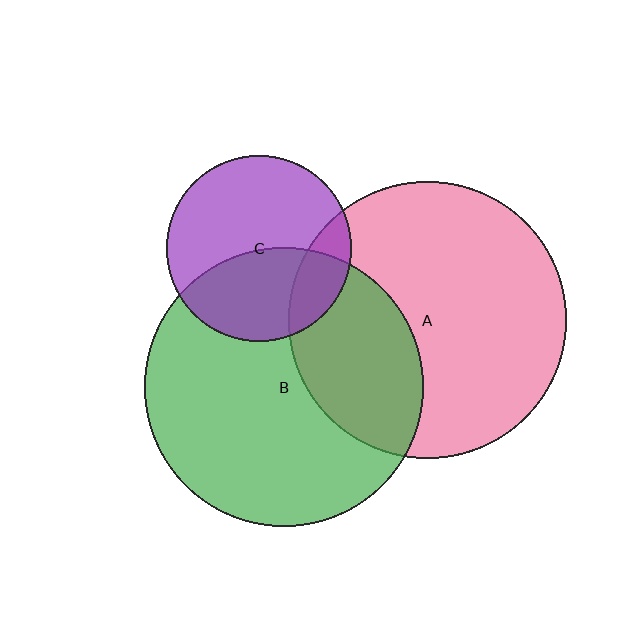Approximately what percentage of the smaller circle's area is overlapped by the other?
Approximately 30%.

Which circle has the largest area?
Circle B (green).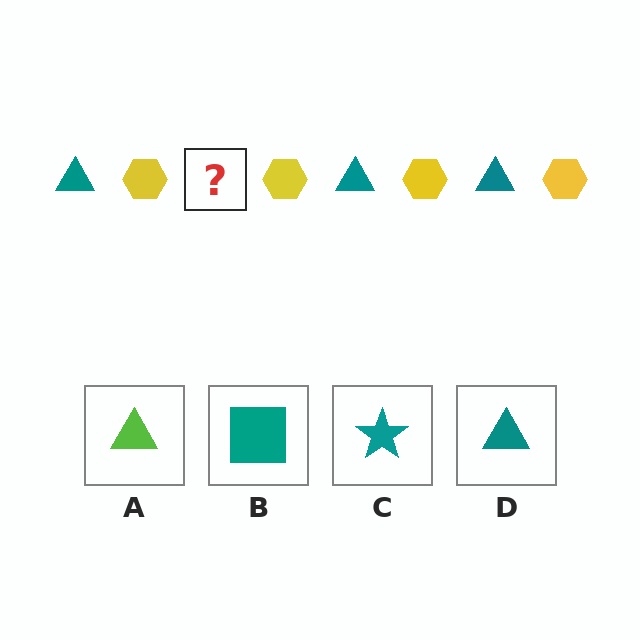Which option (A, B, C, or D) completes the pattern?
D.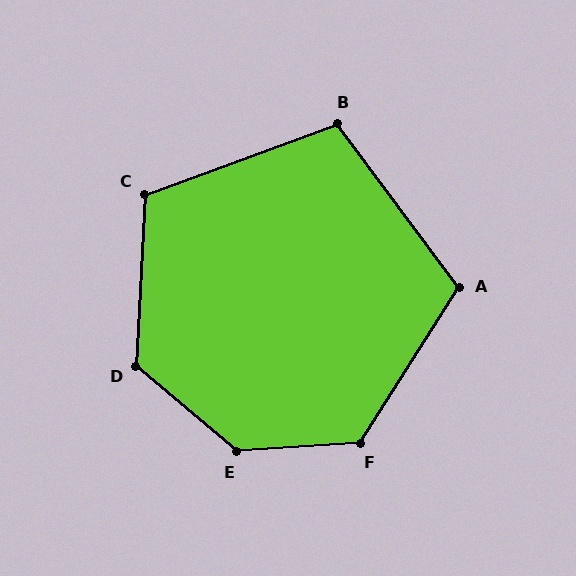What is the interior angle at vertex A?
Approximately 111 degrees (obtuse).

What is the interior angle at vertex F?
Approximately 126 degrees (obtuse).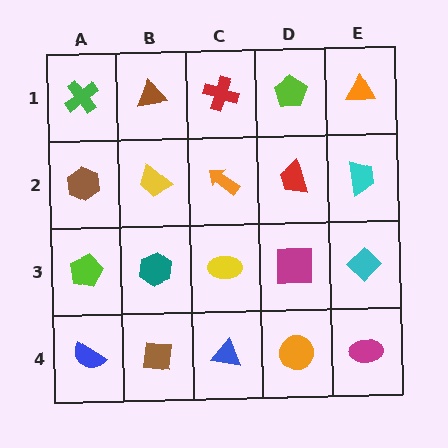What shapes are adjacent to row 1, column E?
A cyan trapezoid (row 2, column E), a lime pentagon (row 1, column D).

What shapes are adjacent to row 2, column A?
A green cross (row 1, column A), a lime pentagon (row 3, column A), a yellow trapezoid (row 2, column B).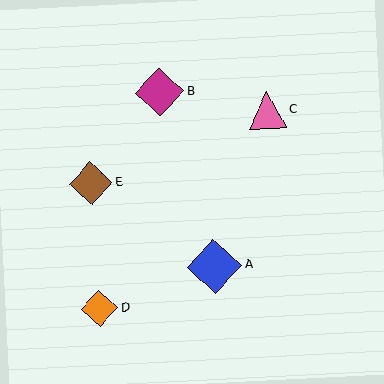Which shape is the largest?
The blue diamond (labeled A) is the largest.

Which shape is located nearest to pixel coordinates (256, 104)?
The pink triangle (labeled C) at (267, 110) is nearest to that location.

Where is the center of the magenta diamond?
The center of the magenta diamond is at (160, 92).